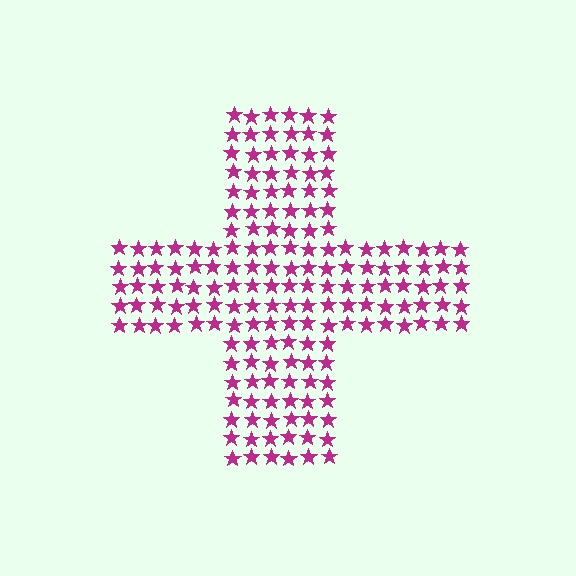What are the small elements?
The small elements are stars.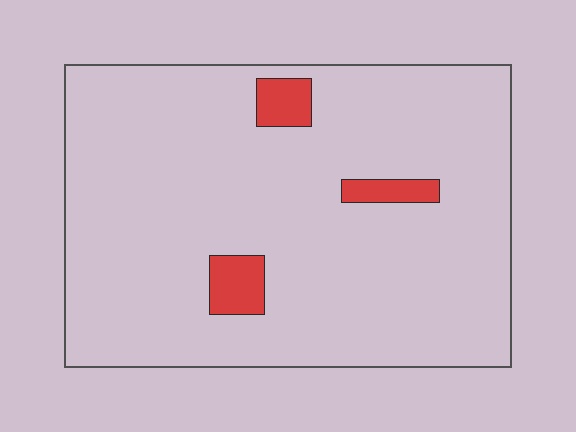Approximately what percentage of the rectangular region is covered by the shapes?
Approximately 5%.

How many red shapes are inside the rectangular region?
3.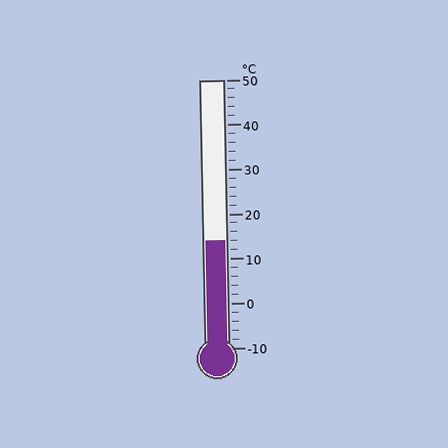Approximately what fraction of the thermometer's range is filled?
The thermometer is filled to approximately 40% of its range.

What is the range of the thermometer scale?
The thermometer scale ranges from -10°C to 50°C.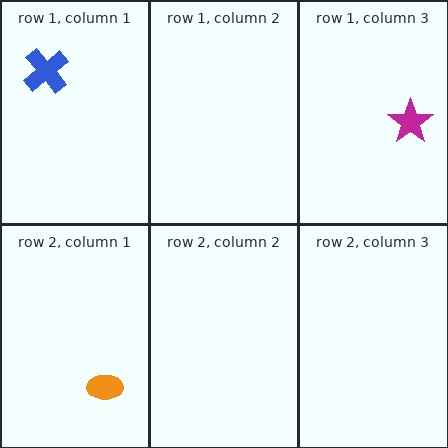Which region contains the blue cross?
The row 1, column 1 region.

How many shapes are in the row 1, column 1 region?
1.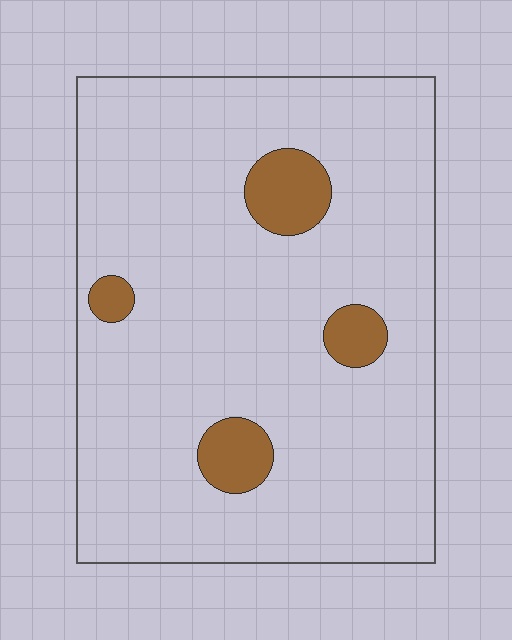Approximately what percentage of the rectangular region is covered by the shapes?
Approximately 10%.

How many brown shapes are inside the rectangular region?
4.